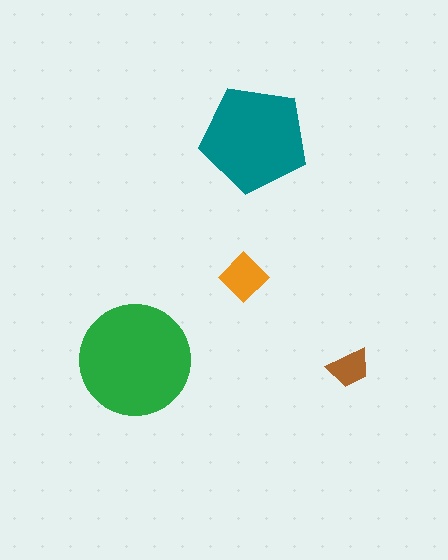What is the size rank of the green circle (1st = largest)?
1st.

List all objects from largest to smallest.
The green circle, the teal pentagon, the orange diamond, the brown trapezoid.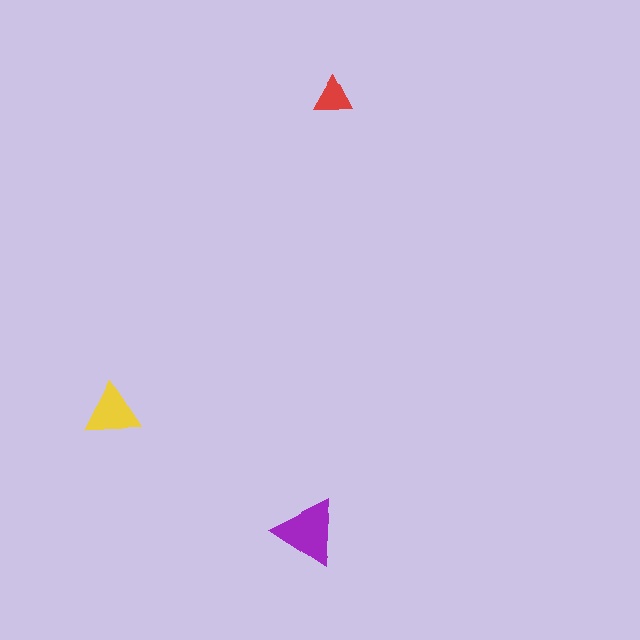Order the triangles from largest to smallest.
the purple one, the yellow one, the red one.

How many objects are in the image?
There are 3 objects in the image.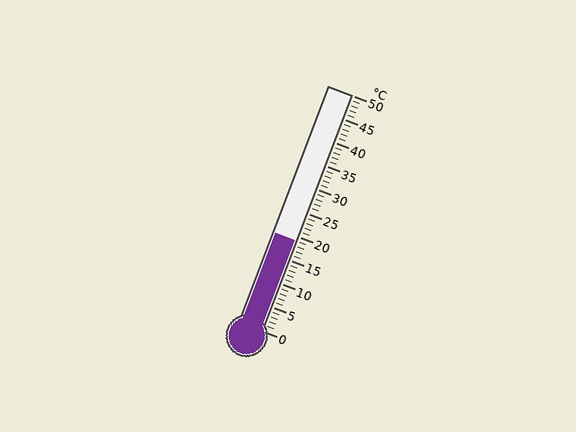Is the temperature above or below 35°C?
The temperature is below 35°C.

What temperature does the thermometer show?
The thermometer shows approximately 19°C.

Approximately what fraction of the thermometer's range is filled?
The thermometer is filled to approximately 40% of its range.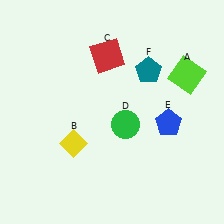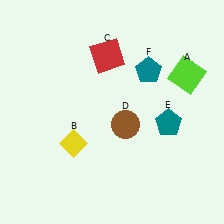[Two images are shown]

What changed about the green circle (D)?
In Image 1, D is green. In Image 2, it changed to brown.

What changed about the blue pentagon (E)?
In Image 1, E is blue. In Image 2, it changed to teal.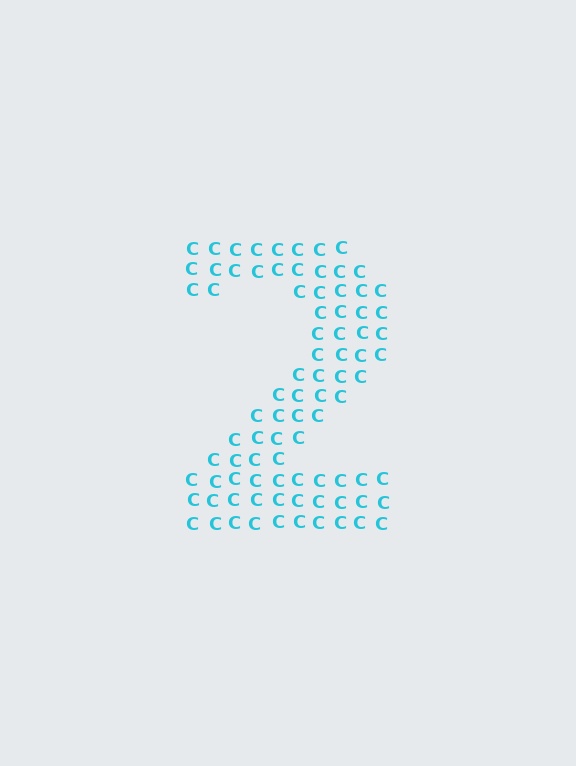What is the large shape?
The large shape is the digit 2.